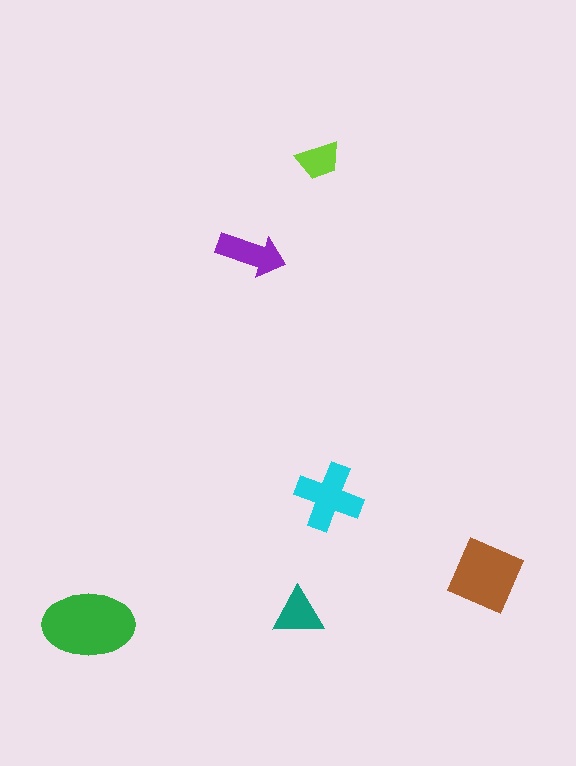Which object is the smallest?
The lime trapezoid.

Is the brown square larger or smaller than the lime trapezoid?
Larger.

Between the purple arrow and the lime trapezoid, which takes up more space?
The purple arrow.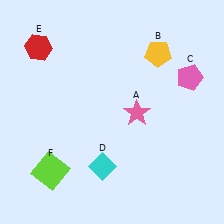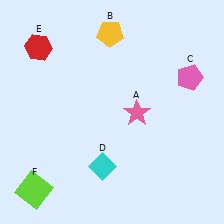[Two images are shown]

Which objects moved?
The objects that moved are: the yellow pentagon (B), the lime square (F).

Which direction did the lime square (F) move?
The lime square (F) moved down.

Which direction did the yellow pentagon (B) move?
The yellow pentagon (B) moved left.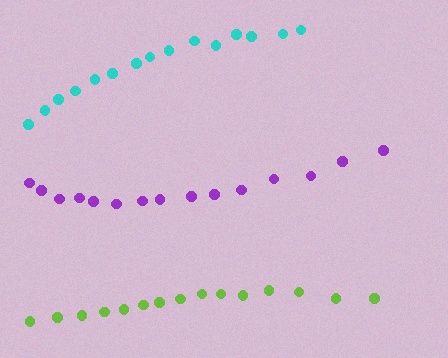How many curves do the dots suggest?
There are 3 distinct paths.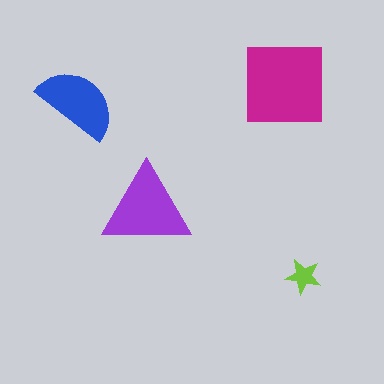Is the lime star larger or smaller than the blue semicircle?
Smaller.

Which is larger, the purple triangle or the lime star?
The purple triangle.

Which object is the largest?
The magenta square.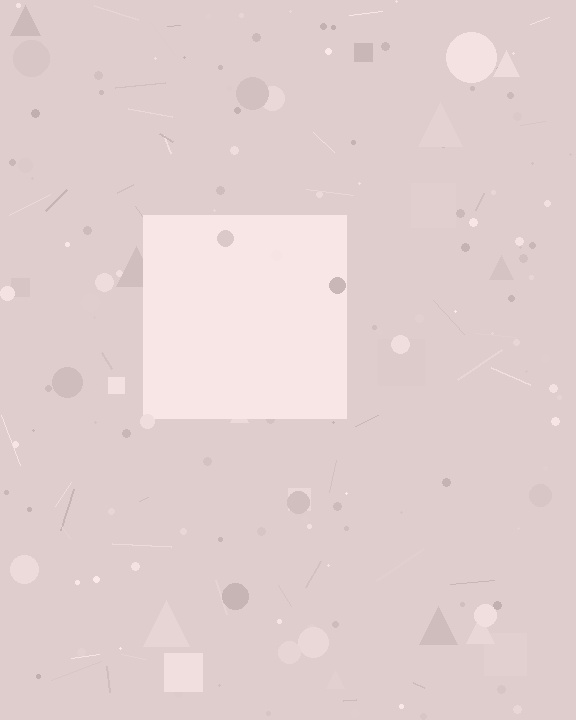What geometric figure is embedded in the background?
A square is embedded in the background.